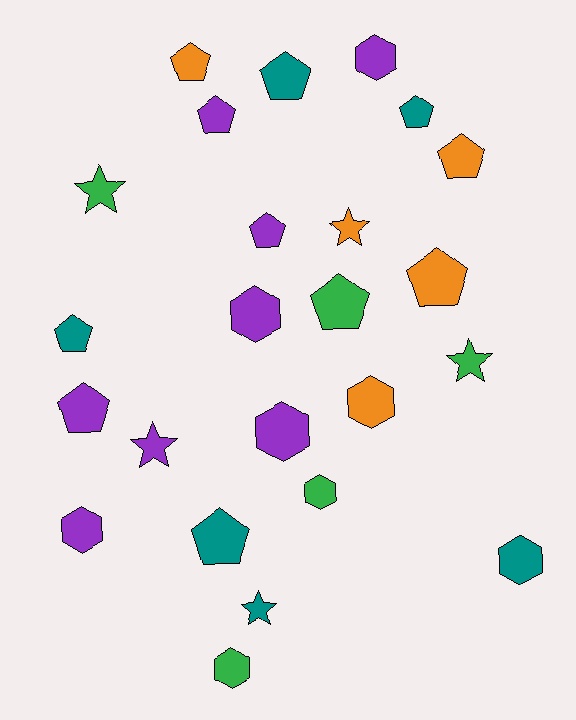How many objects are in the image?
There are 24 objects.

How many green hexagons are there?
There are 2 green hexagons.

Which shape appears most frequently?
Pentagon, with 11 objects.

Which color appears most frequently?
Purple, with 8 objects.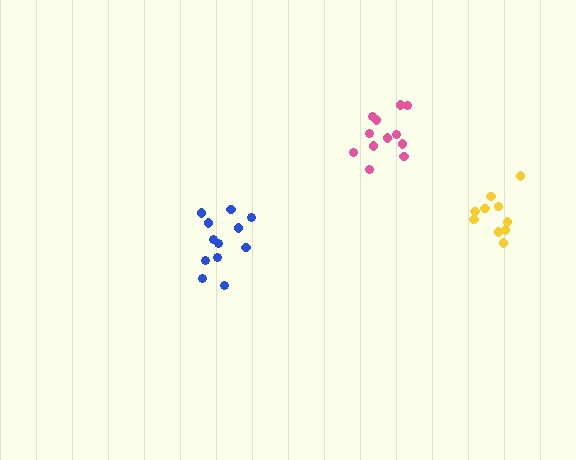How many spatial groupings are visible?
There are 3 spatial groupings.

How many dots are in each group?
Group 1: 12 dots, Group 2: 10 dots, Group 3: 12 dots (34 total).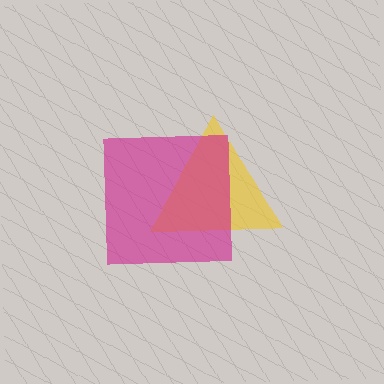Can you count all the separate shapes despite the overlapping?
Yes, there are 2 separate shapes.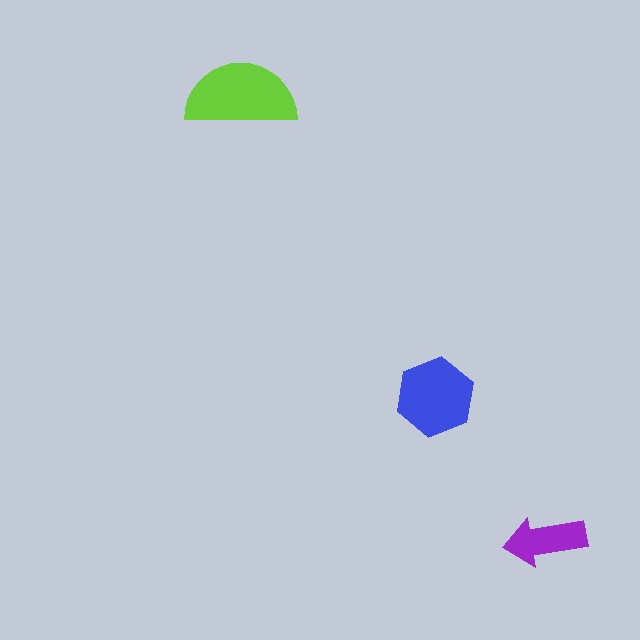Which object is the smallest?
The purple arrow.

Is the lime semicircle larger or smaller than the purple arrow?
Larger.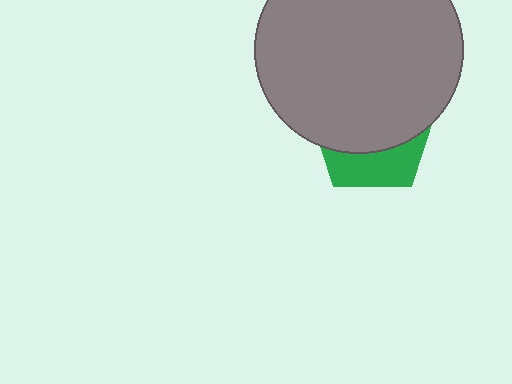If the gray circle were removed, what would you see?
You would see the complete green pentagon.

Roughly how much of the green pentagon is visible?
A small part of it is visible (roughly 34%).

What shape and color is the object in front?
The object in front is a gray circle.